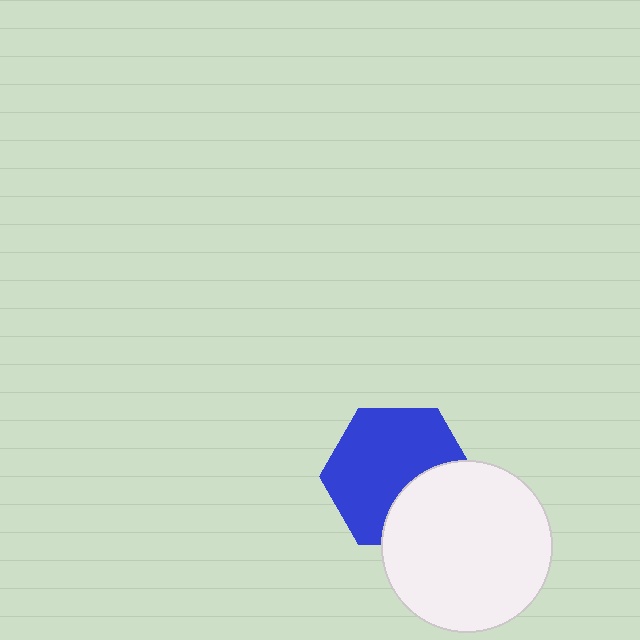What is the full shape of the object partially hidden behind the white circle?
The partially hidden object is a blue hexagon.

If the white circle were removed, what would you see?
You would see the complete blue hexagon.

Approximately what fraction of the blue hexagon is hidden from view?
Roughly 32% of the blue hexagon is hidden behind the white circle.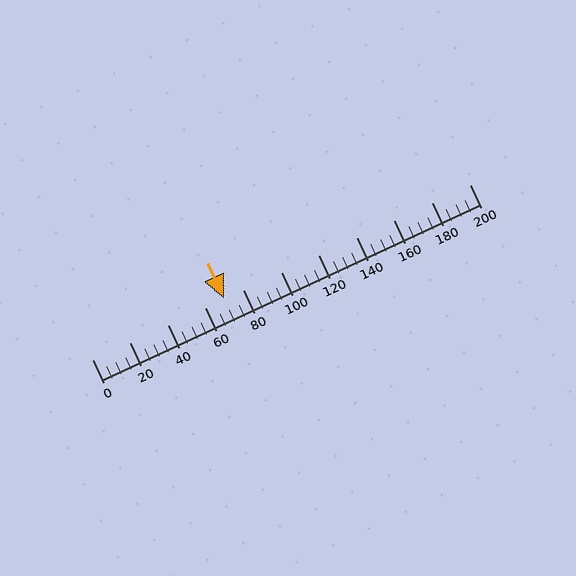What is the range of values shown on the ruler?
The ruler shows values from 0 to 200.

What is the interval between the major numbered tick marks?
The major tick marks are spaced 20 units apart.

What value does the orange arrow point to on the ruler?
The orange arrow points to approximately 70.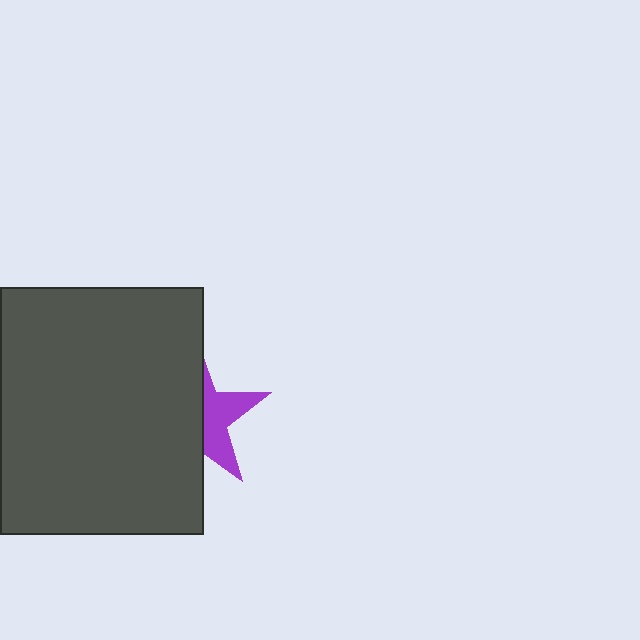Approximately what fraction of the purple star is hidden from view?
Roughly 60% of the purple star is hidden behind the dark gray rectangle.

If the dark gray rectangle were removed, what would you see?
You would see the complete purple star.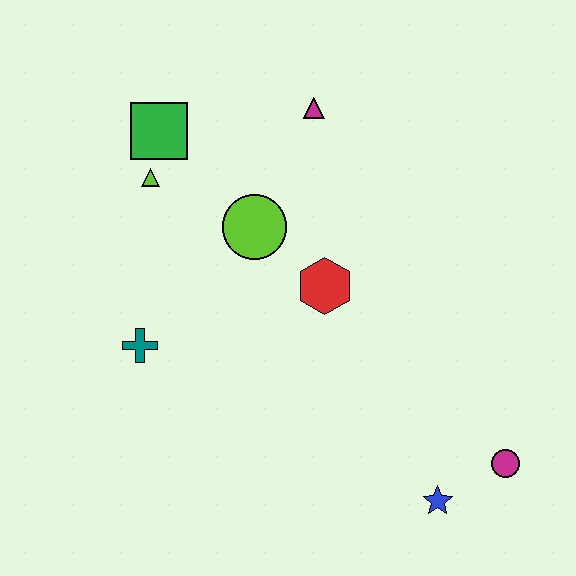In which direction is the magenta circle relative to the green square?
The magenta circle is to the right of the green square.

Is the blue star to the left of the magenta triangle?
No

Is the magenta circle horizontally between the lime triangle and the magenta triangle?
No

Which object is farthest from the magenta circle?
The green square is farthest from the magenta circle.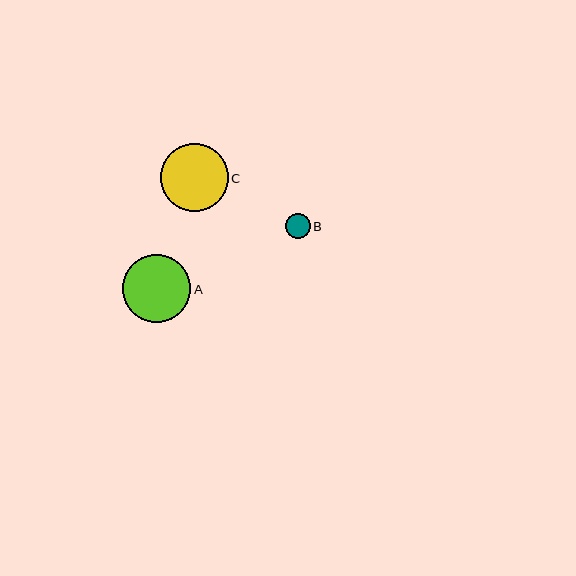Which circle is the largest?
Circle A is the largest with a size of approximately 68 pixels.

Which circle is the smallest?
Circle B is the smallest with a size of approximately 25 pixels.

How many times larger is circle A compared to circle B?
Circle A is approximately 2.7 times the size of circle B.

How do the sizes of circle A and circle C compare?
Circle A and circle C are approximately the same size.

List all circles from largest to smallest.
From largest to smallest: A, C, B.